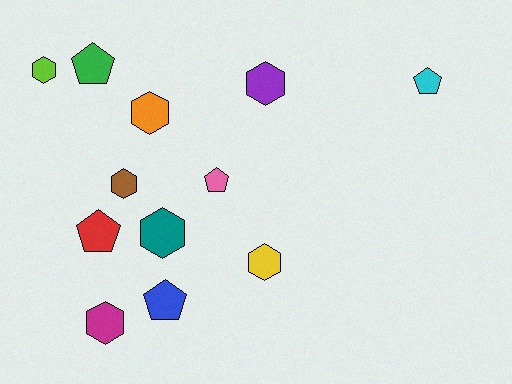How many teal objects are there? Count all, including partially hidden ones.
There is 1 teal object.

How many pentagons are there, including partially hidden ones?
There are 5 pentagons.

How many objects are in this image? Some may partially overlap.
There are 12 objects.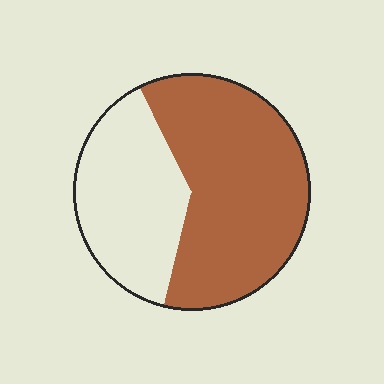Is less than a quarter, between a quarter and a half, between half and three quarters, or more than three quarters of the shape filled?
Between half and three quarters.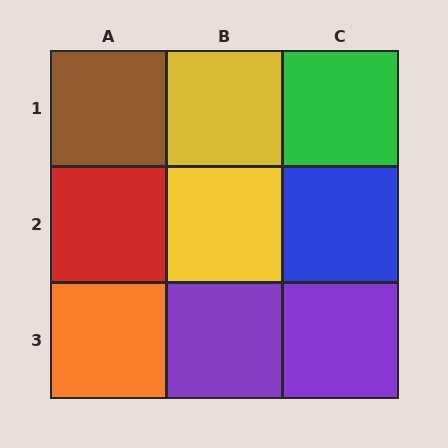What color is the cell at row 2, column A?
Red.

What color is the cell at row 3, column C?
Purple.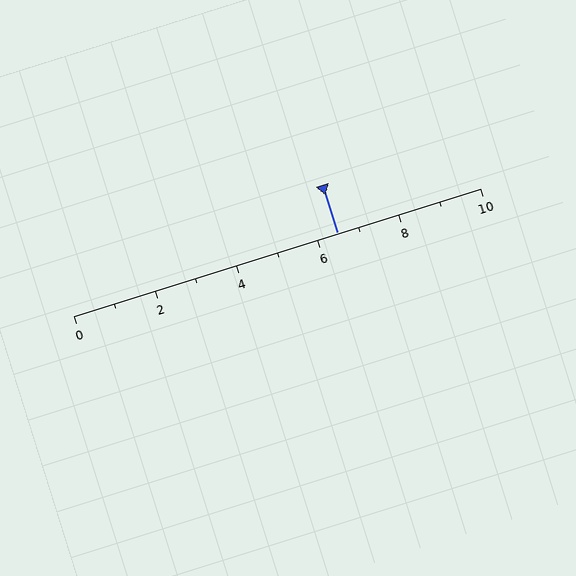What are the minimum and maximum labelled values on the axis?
The axis runs from 0 to 10.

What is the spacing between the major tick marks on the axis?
The major ticks are spaced 2 apart.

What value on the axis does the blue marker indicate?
The marker indicates approximately 6.5.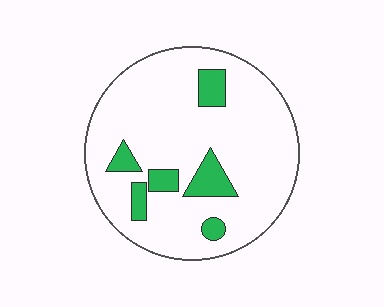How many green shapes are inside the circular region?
6.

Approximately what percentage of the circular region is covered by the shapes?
Approximately 15%.